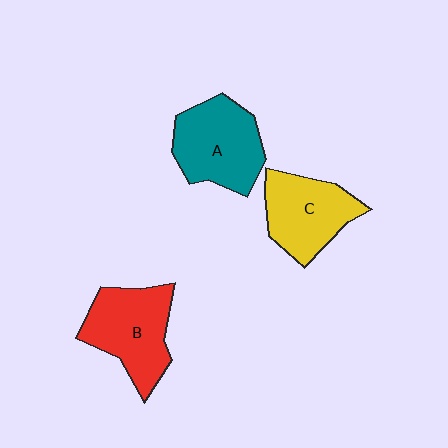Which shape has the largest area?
Shape A (teal).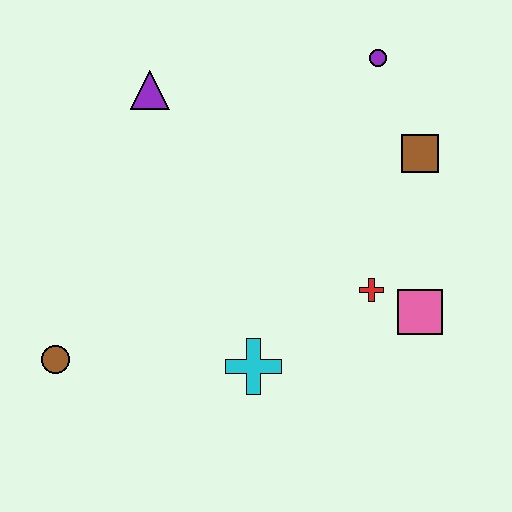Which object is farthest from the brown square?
The brown circle is farthest from the brown square.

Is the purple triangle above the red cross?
Yes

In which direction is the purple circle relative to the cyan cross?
The purple circle is above the cyan cross.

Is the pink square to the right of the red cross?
Yes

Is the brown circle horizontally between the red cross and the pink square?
No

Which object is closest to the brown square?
The purple circle is closest to the brown square.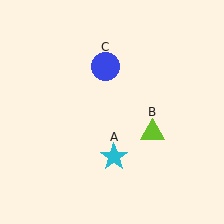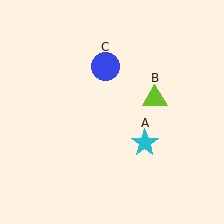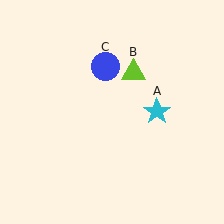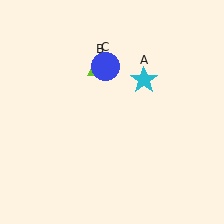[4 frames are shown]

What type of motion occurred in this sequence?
The cyan star (object A), lime triangle (object B) rotated counterclockwise around the center of the scene.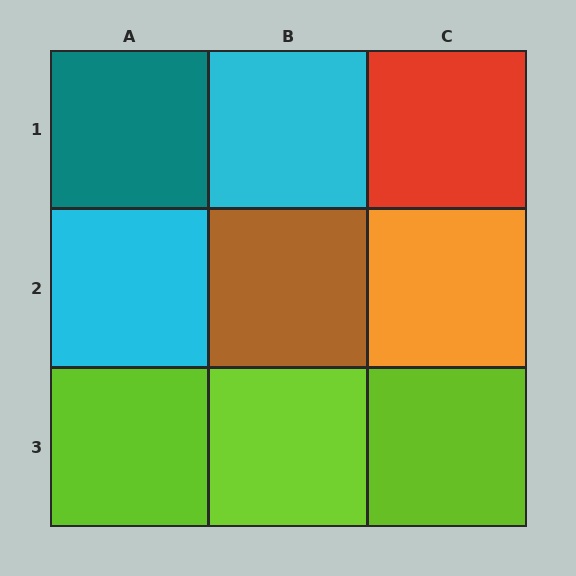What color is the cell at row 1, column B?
Cyan.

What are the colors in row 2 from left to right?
Cyan, brown, orange.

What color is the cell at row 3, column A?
Lime.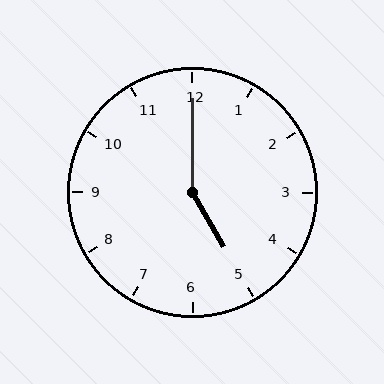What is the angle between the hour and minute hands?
Approximately 150 degrees.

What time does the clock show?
5:00.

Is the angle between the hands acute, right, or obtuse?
It is obtuse.